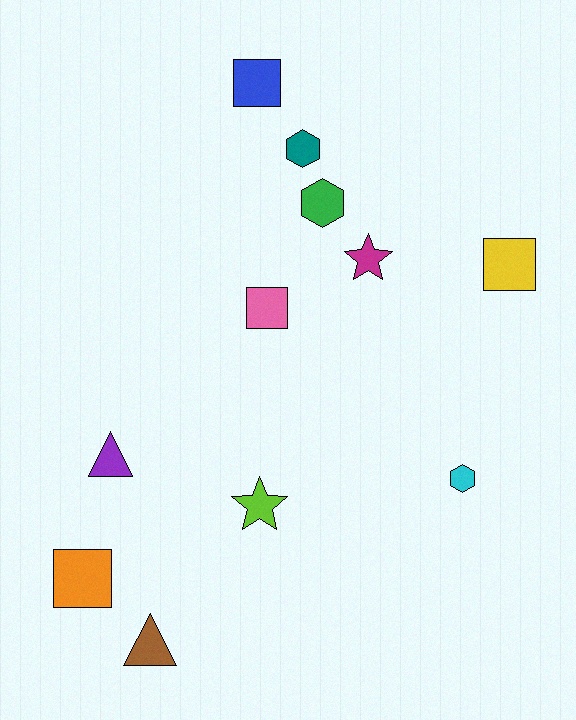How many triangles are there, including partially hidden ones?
There are 2 triangles.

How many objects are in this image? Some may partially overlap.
There are 11 objects.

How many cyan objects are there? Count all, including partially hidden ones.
There is 1 cyan object.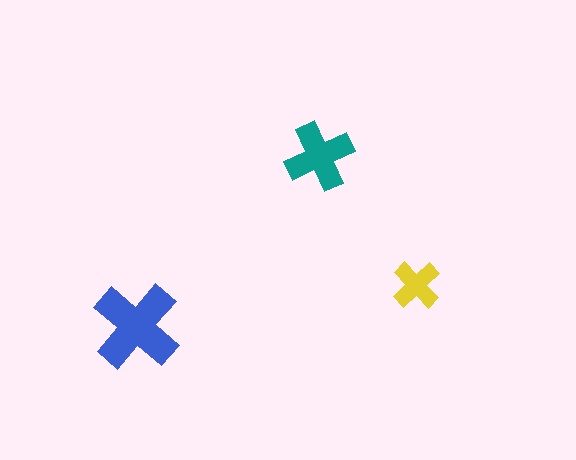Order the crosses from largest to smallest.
the blue one, the teal one, the yellow one.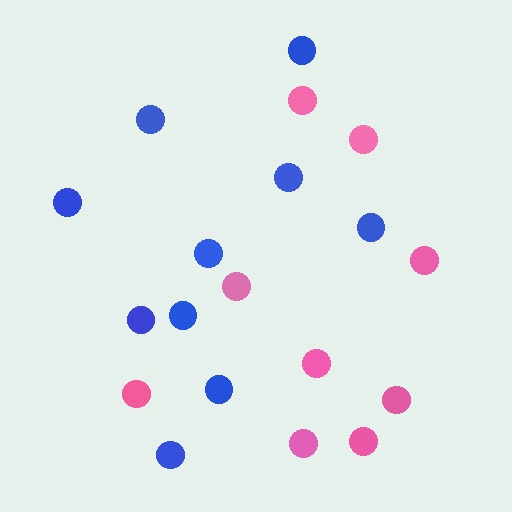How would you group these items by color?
There are 2 groups: one group of blue circles (10) and one group of pink circles (9).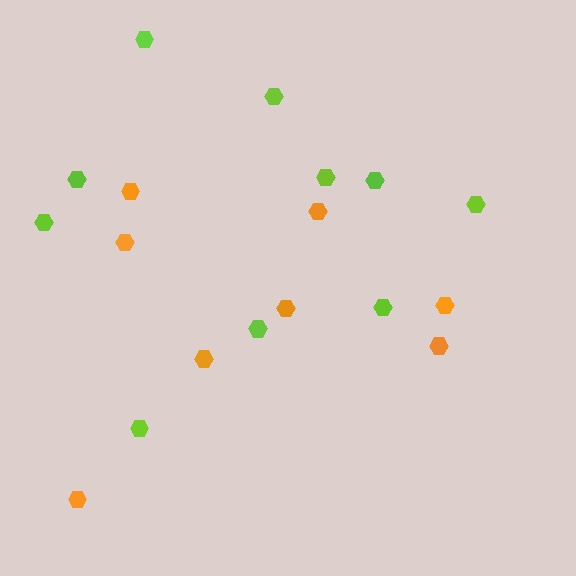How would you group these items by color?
There are 2 groups: one group of lime hexagons (10) and one group of orange hexagons (8).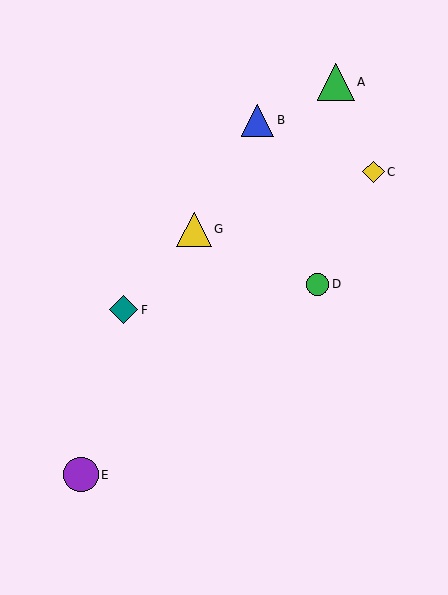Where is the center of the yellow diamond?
The center of the yellow diamond is at (374, 172).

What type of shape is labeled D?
Shape D is a green circle.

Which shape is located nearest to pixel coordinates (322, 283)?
The green circle (labeled D) at (318, 284) is nearest to that location.